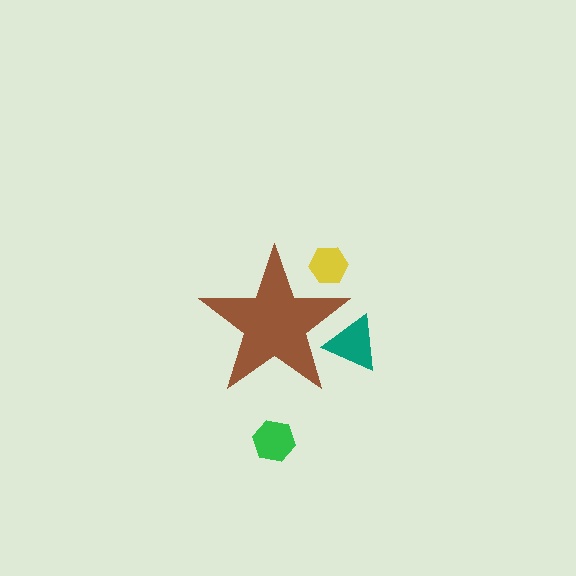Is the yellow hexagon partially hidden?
Yes, the yellow hexagon is partially hidden behind the brown star.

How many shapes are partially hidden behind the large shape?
2 shapes are partially hidden.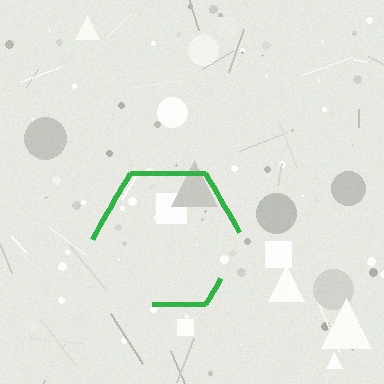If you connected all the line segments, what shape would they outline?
They would outline a hexagon.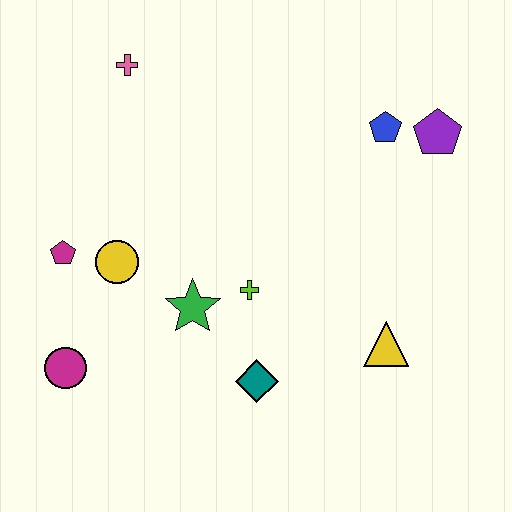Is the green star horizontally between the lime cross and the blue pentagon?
No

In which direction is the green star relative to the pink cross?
The green star is below the pink cross.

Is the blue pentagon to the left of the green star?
No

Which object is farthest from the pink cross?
The yellow triangle is farthest from the pink cross.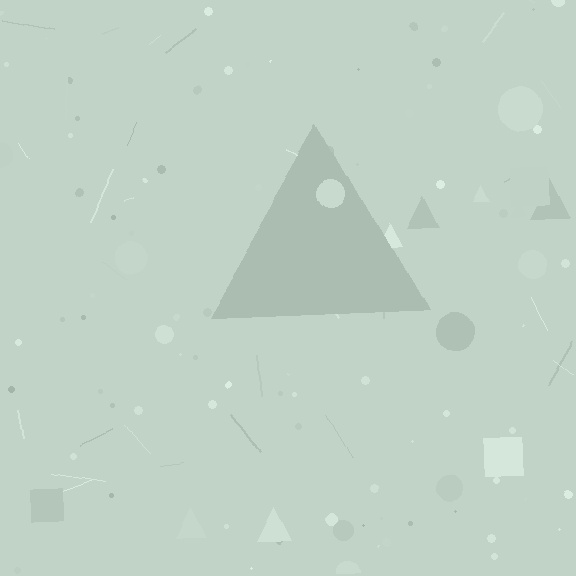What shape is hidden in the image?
A triangle is hidden in the image.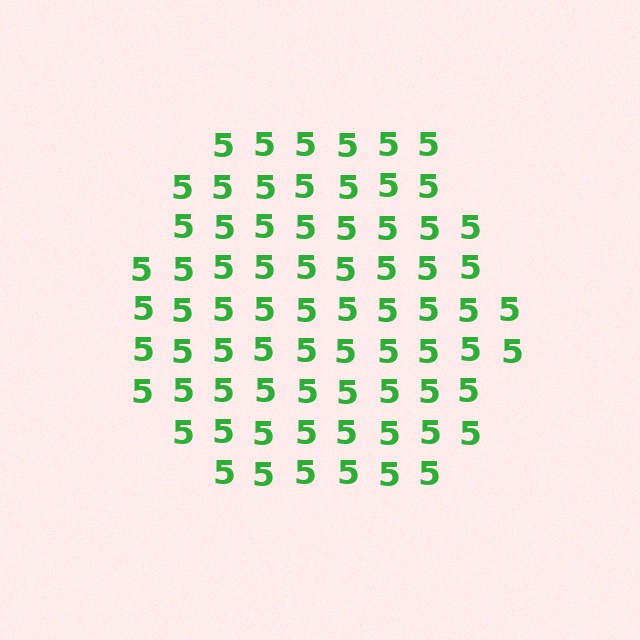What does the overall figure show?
The overall figure shows a hexagon.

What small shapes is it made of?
It is made of small digit 5's.